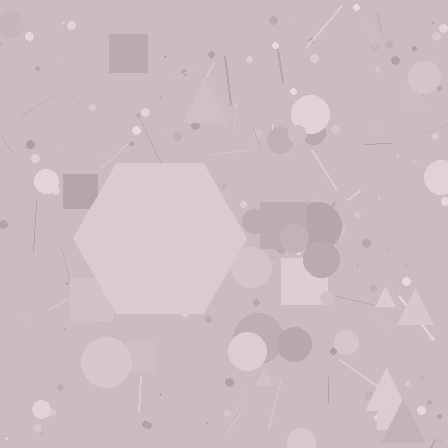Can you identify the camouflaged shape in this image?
The camouflaged shape is a hexagon.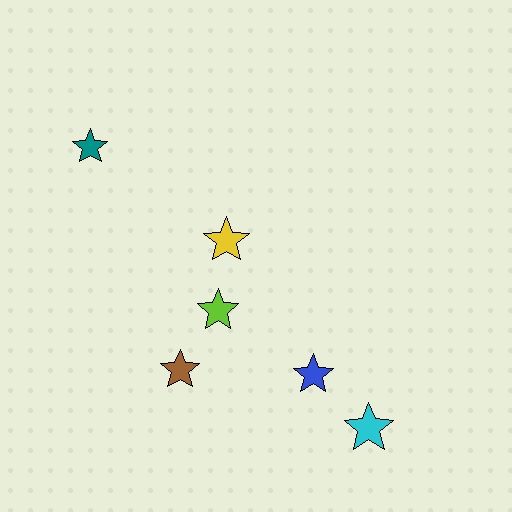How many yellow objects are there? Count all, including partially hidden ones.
There is 1 yellow object.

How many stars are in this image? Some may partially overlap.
There are 6 stars.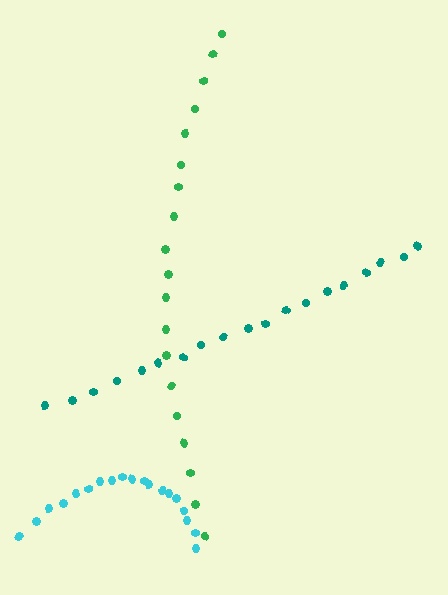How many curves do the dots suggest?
There are 3 distinct paths.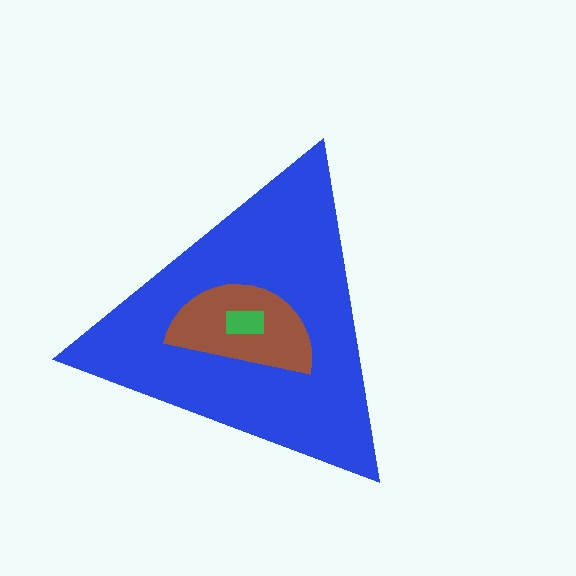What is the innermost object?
The green rectangle.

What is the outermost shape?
The blue triangle.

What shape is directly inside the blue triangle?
The brown semicircle.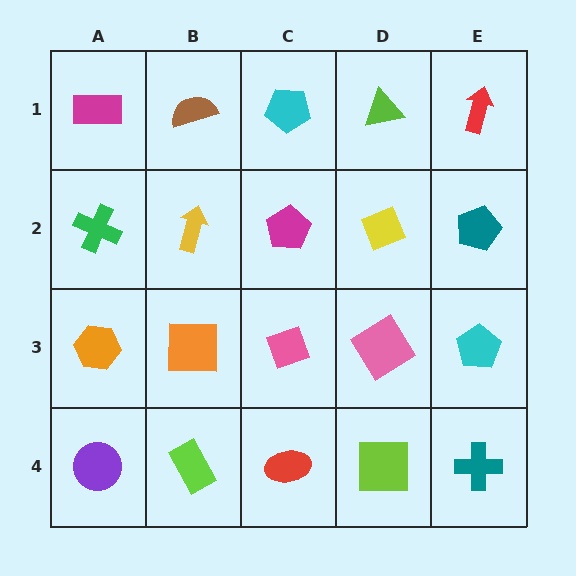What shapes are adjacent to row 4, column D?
A pink diamond (row 3, column D), a red ellipse (row 4, column C), a teal cross (row 4, column E).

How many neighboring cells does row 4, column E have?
2.